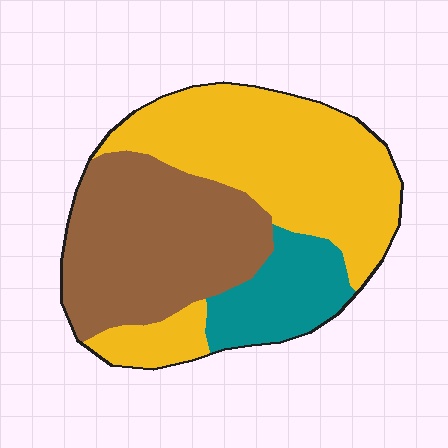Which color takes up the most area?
Yellow, at roughly 45%.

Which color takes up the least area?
Teal, at roughly 15%.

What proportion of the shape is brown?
Brown takes up about three eighths (3/8) of the shape.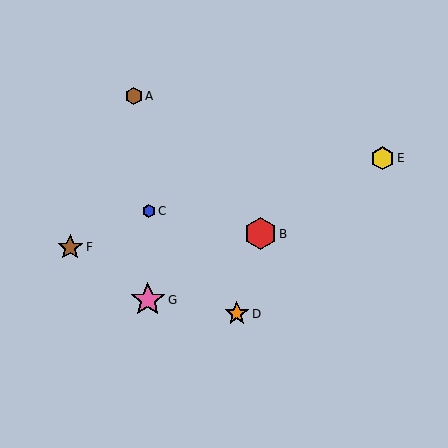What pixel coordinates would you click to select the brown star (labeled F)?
Click at (70, 247) to select the brown star F.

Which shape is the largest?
The pink star (labeled G) is the largest.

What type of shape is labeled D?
Shape D is an orange star.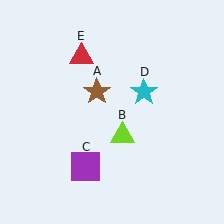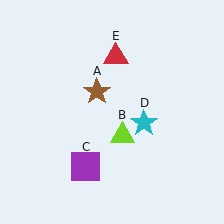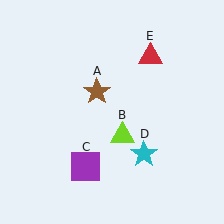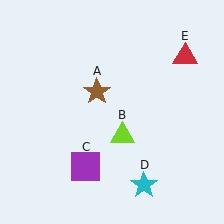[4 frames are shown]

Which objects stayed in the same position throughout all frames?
Brown star (object A) and lime triangle (object B) and purple square (object C) remained stationary.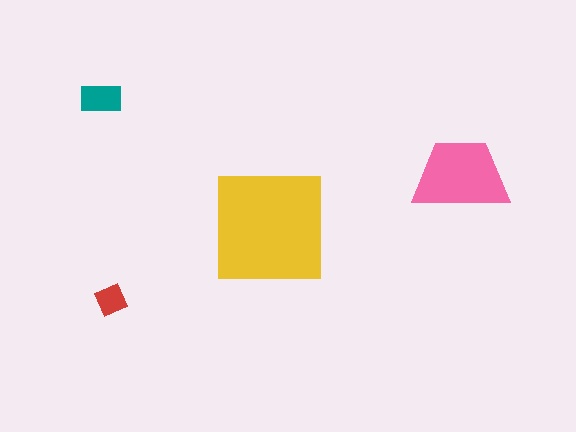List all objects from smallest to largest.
The red diamond, the teal rectangle, the pink trapezoid, the yellow square.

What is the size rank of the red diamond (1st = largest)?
4th.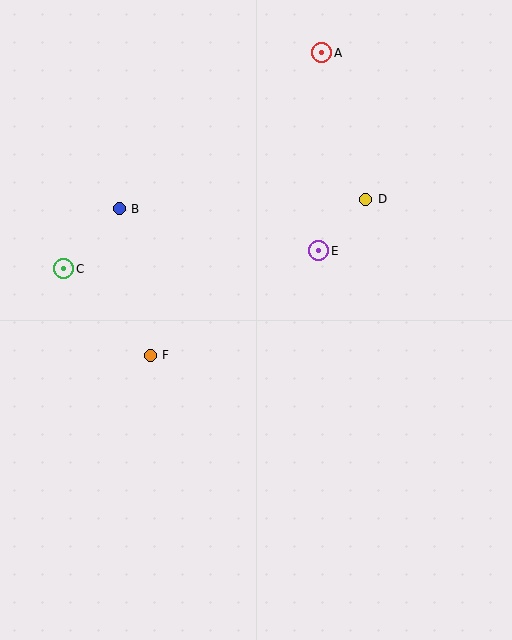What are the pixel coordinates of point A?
Point A is at (322, 53).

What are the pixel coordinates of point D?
Point D is at (366, 199).